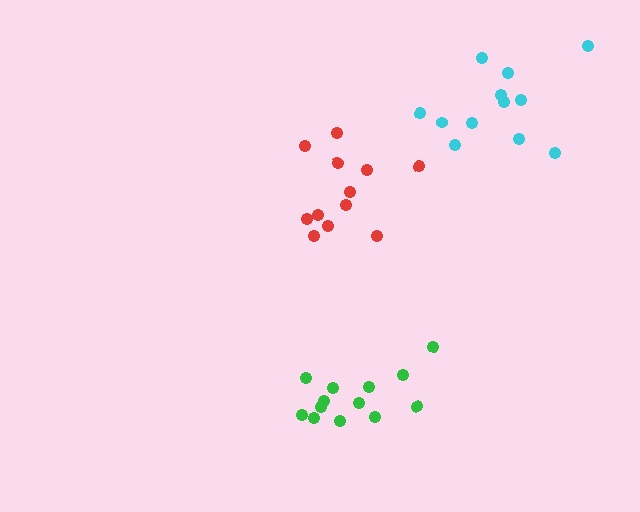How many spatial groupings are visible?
There are 3 spatial groupings.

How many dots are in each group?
Group 1: 12 dots, Group 2: 13 dots, Group 3: 12 dots (37 total).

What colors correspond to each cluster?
The clusters are colored: cyan, green, red.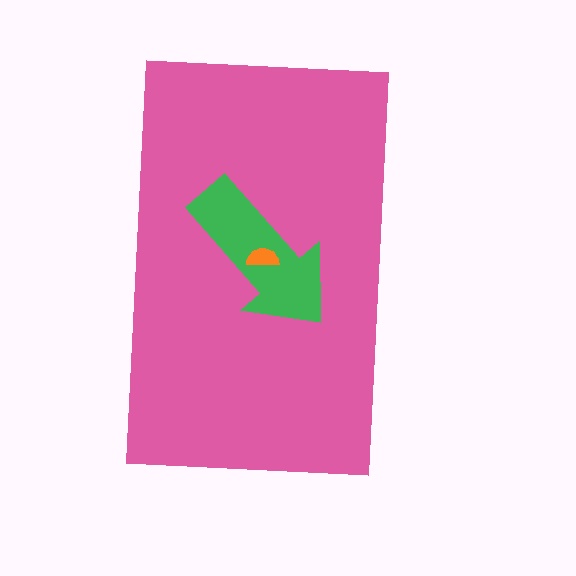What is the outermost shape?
The pink rectangle.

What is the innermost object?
The orange semicircle.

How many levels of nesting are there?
3.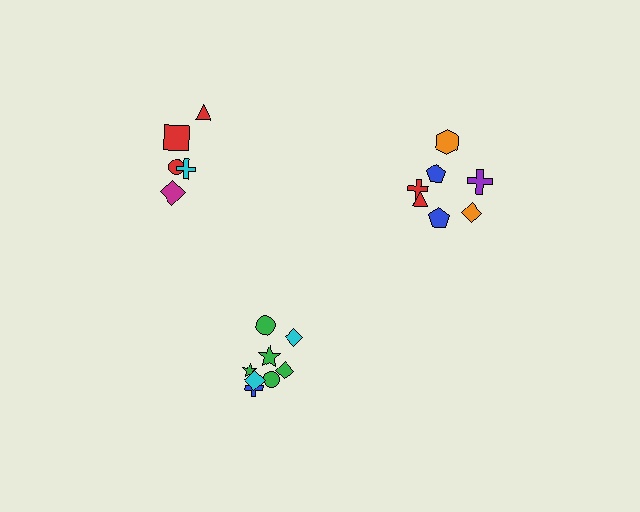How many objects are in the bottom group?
There are 8 objects.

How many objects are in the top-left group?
There are 5 objects.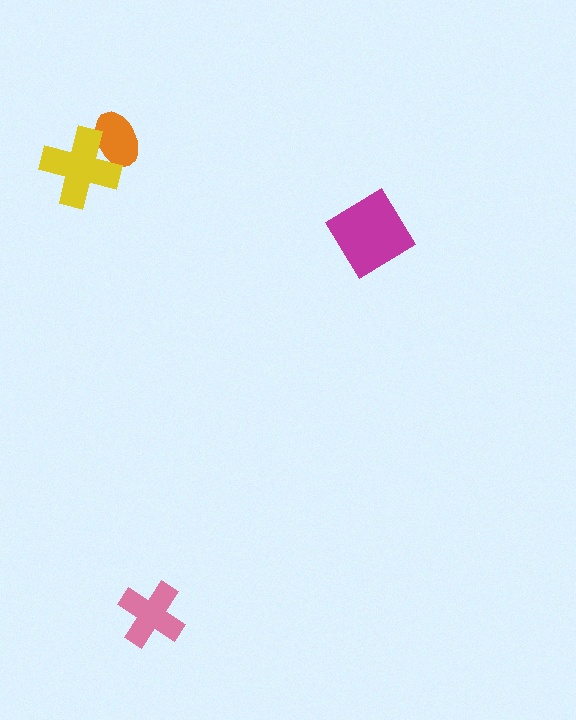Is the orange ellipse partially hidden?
Yes, it is partially covered by another shape.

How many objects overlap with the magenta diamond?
0 objects overlap with the magenta diamond.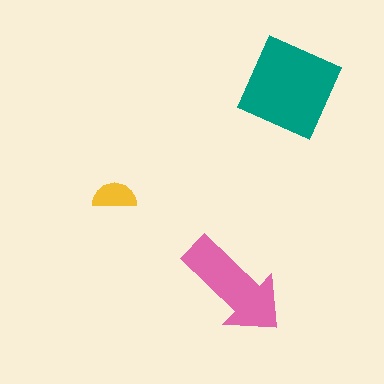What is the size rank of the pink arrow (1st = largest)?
2nd.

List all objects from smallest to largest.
The yellow semicircle, the pink arrow, the teal diamond.